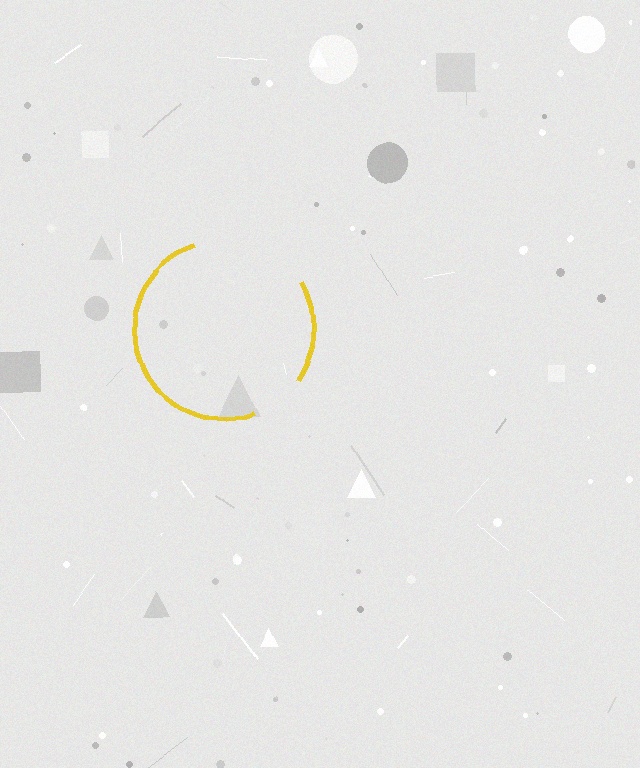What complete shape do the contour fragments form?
The contour fragments form a circle.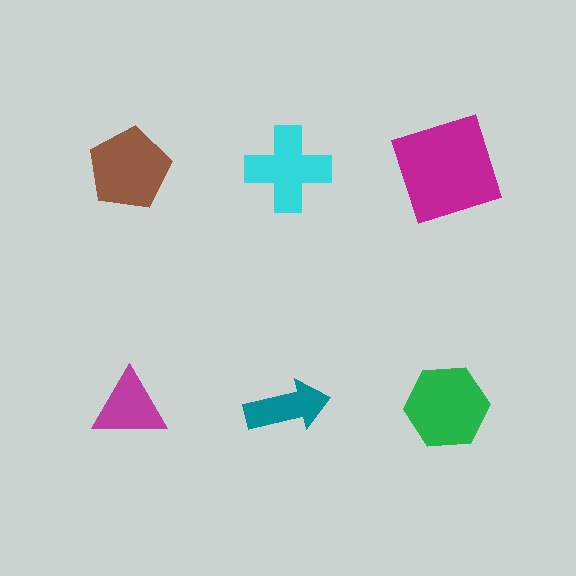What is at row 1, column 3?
A magenta square.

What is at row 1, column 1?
A brown pentagon.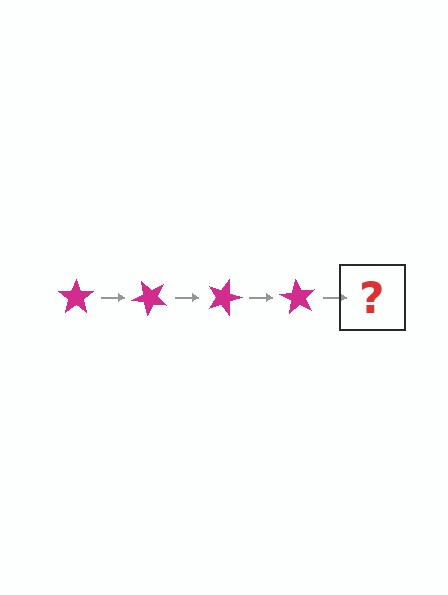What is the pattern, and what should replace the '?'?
The pattern is that the star rotates 45 degrees each step. The '?' should be a magenta star rotated 180 degrees.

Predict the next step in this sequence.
The next step is a magenta star rotated 180 degrees.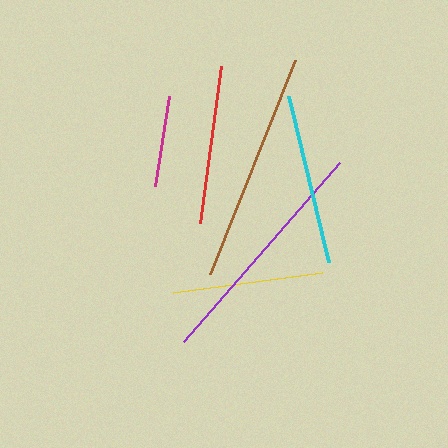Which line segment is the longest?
The purple line is the longest at approximately 238 pixels.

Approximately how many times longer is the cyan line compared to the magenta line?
The cyan line is approximately 1.9 times the length of the magenta line.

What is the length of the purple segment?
The purple segment is approximately 238 pixels long.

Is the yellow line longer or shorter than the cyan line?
The cyan line is longer than the yellow line.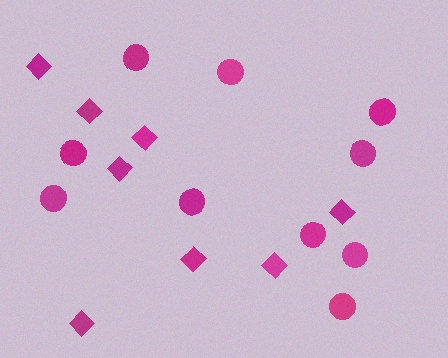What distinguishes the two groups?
There are 2 groups: one group of diamonds (8) and one group of circles (10).